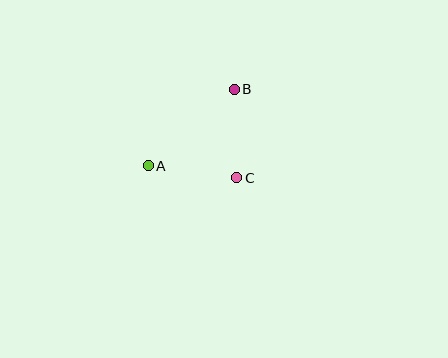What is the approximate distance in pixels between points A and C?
The distance between A and C is approximately 89 pixels.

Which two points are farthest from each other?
Points A and B are farthest from each other.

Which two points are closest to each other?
Points B and C are closest to each other.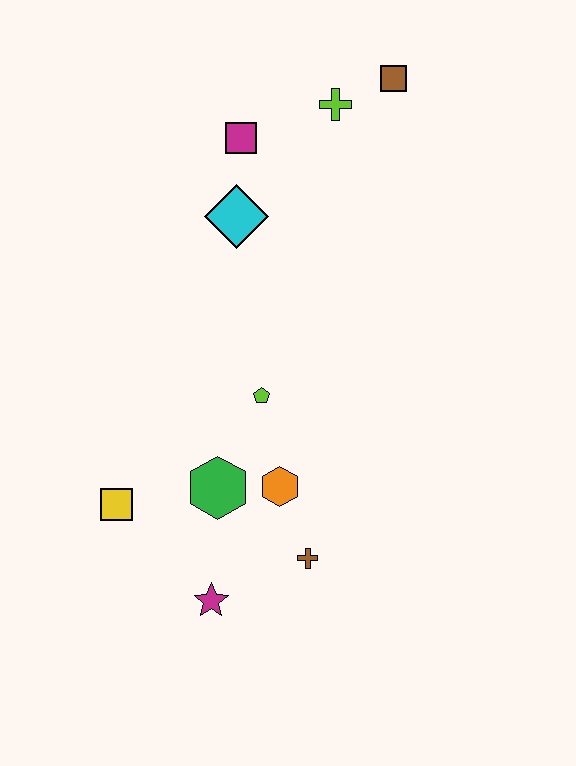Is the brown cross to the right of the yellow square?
Yes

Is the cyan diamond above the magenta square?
No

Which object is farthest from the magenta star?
The brown square is farthest from the magenta star.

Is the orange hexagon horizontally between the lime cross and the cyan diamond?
Yes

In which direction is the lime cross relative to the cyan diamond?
The lime cross is above the cyan diamond.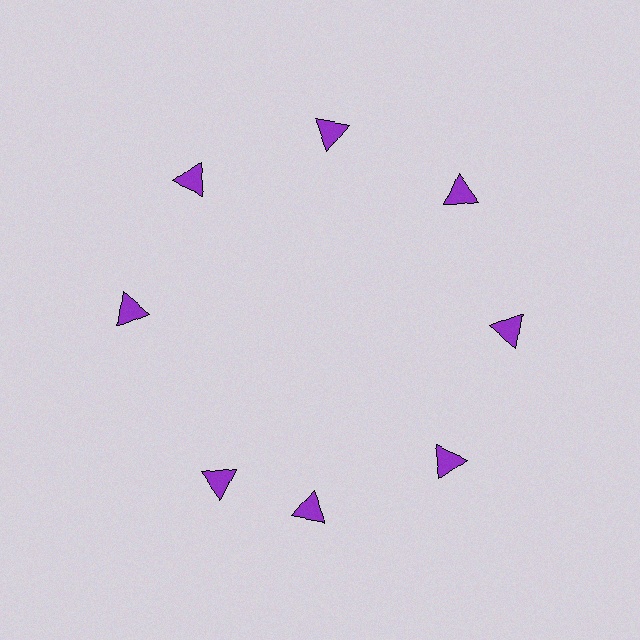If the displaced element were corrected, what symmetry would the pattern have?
It would have 8-fold rotational symmetry — the pattern would map onto itself every 45 degrees.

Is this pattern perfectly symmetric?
No. The 8 purple triangles are arranged in a ring, but one element near the 8 o'clock position is rotated out of alignment along the ring, breaking the 8-fold rotational symmetry.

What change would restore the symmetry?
The symmetry would be restored by rotating it back into even spacing with its neighbors so that all 8 triangles sit at equal angles and equal distance from the center.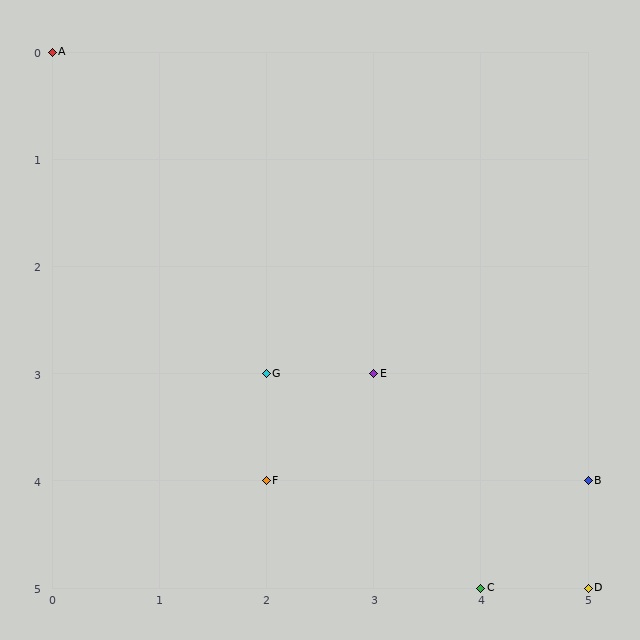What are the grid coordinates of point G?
Point G is at grid coordinates (2, 3).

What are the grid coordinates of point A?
Point A is at grid coordinates (0, 0).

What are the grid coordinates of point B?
Point B is at grid coordinates (5, 4).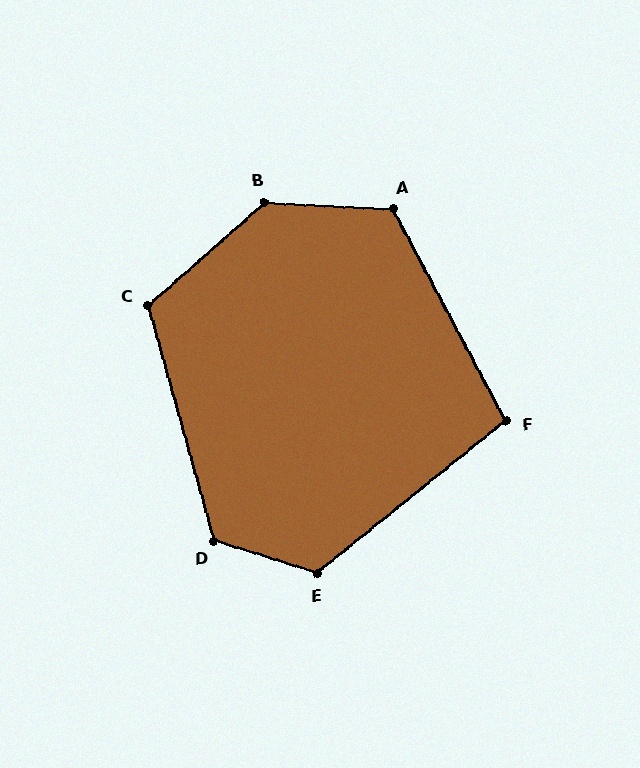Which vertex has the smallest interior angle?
F, at approximately 101 degrees.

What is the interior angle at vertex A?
Approximately 121 degrees (obtuse).